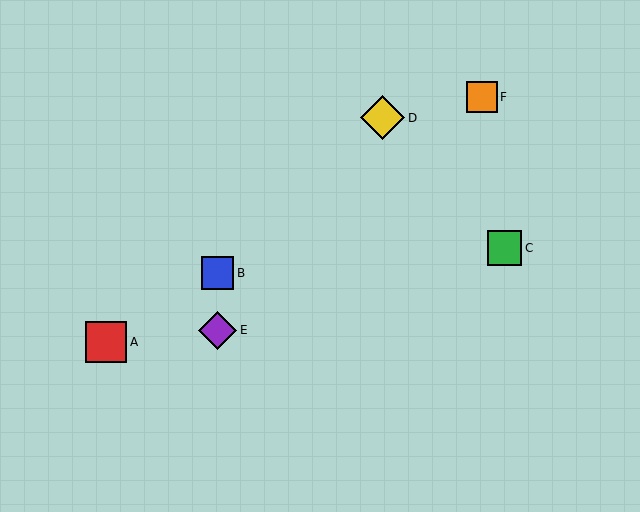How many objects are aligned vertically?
2 objects (B, E) are aligned vertically.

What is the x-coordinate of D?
Object D is at x≈383.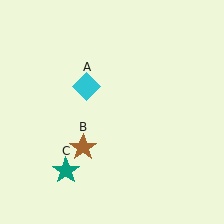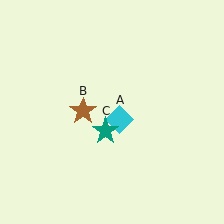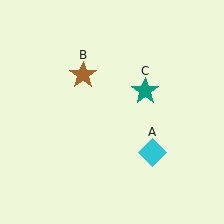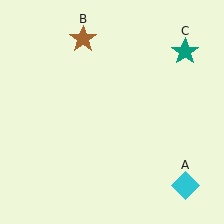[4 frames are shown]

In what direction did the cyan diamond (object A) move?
The cyan diamond (object A) moved down and to the right.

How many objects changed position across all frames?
3 objects changed position: cyan diamond (object A), brown star (object B), teal star (object C).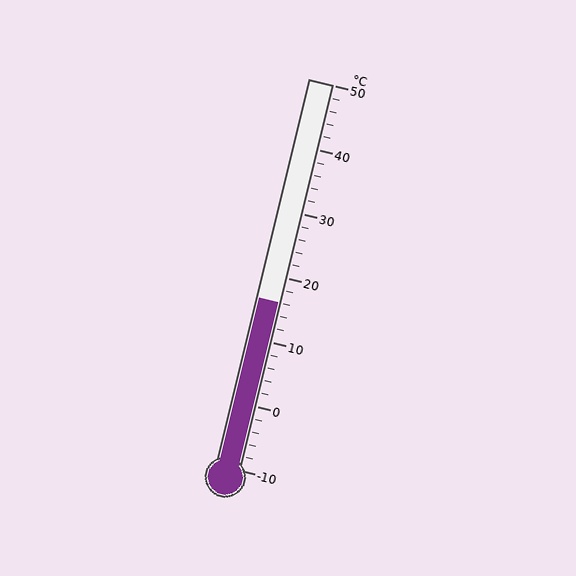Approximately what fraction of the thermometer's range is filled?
The thermometer is filled to approximately 45% of its range.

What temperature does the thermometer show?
The thermometer shows approximately 16°C.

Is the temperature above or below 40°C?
The temperature is below 40°C.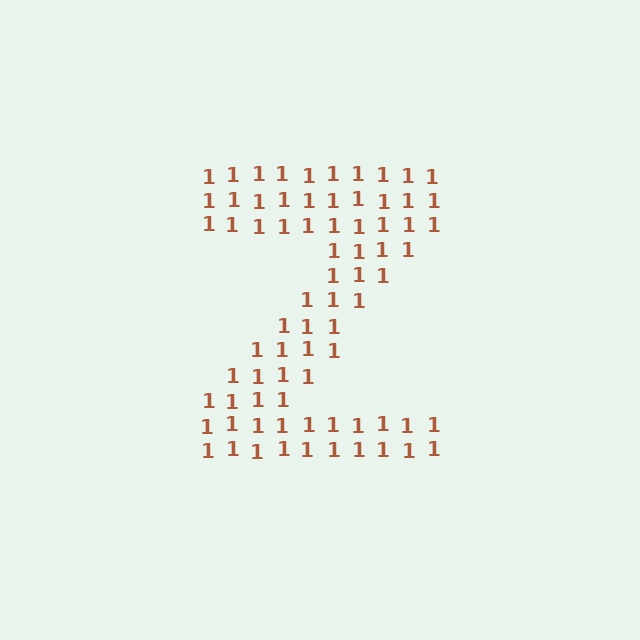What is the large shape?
The large shape is the letter Z.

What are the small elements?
The small elements are digit 1's.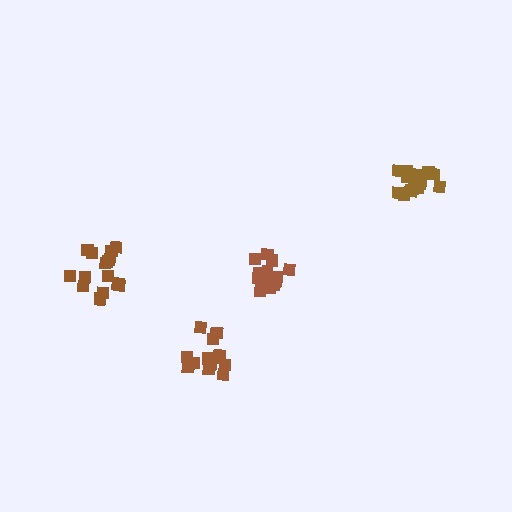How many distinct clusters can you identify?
There are 4 distinct clusters.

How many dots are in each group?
Group 1: 15 dots, Group 2: 15 dots, Group 3: 14 dots, Group 4: 13 dots (57 total).